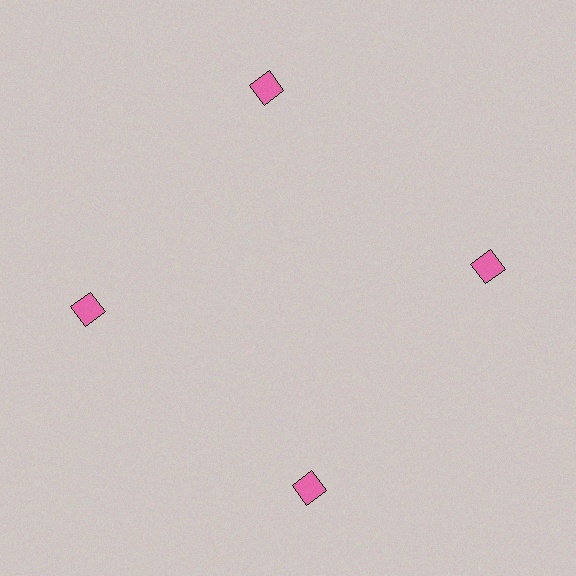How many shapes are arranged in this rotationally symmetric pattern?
There are 4 shapes, arranged in 4 groups of 1.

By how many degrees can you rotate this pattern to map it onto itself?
The pattern maps onto itself every 90 degrees of rotation.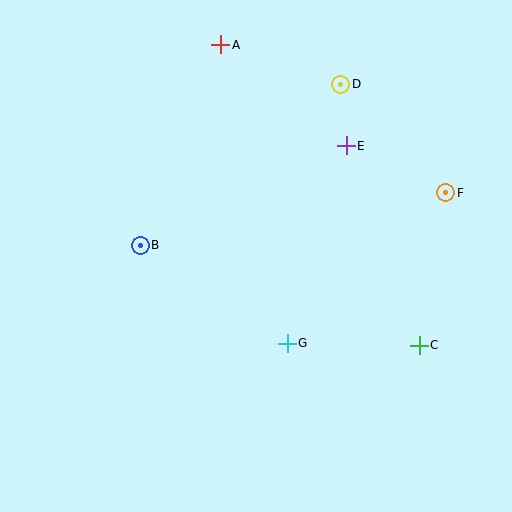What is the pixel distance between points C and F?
The distance between C and F is 154 pixels.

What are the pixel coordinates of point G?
Point G is at (287, 343).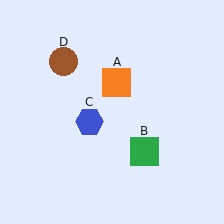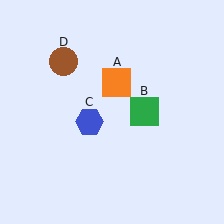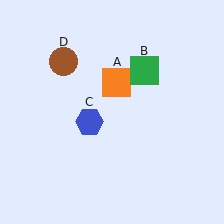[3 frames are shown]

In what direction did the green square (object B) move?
The green square (object B) moved up.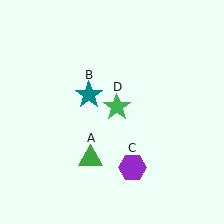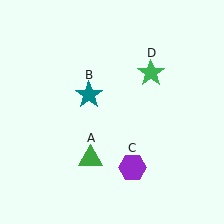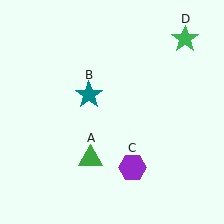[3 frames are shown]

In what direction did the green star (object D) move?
The green star (object D) moved up and to the right.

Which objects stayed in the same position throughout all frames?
Green triangle (object A) and teal star (object B) and purple hexagon (object C) remained stationary.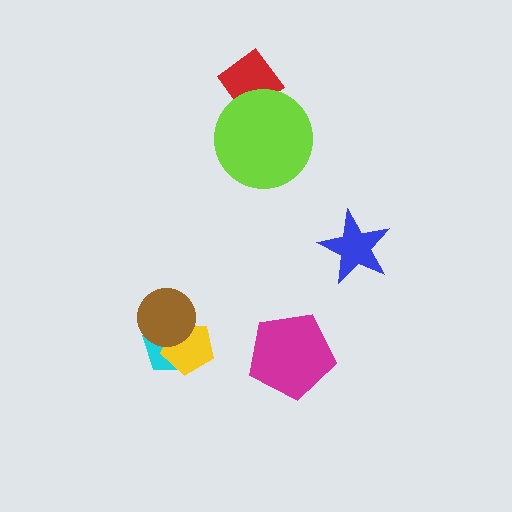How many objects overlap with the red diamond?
1 object overlaps with the red diamond.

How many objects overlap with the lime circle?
1 object overlaps with the lime circle.